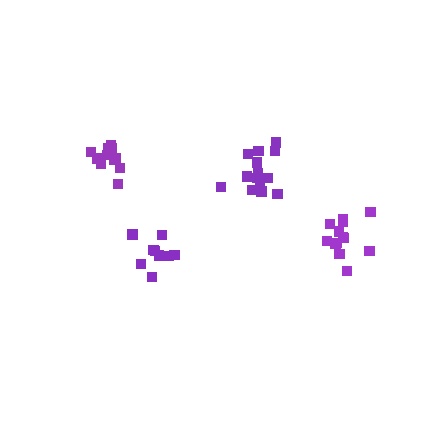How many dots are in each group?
Group 1: 9 dots, Group 2: 14 dots, Group 3: 13 dots, Group 4: 13 dots (49 total).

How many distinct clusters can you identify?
There are 4 distinct clusters.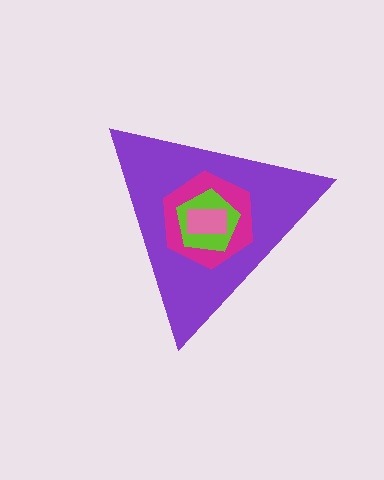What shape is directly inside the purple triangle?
The magenta hexagon.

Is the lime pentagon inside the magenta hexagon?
Yes.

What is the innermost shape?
The pink rectangle.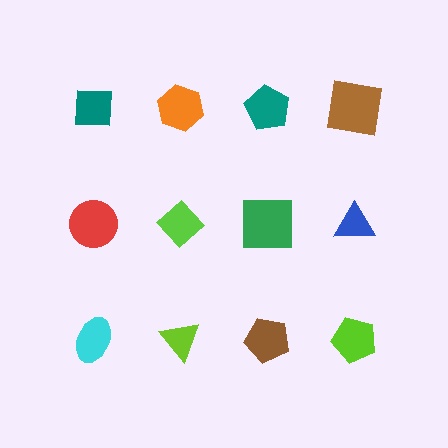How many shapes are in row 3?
4 shapes.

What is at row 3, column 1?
A cyan ellipse.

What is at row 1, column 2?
An orange hexagon.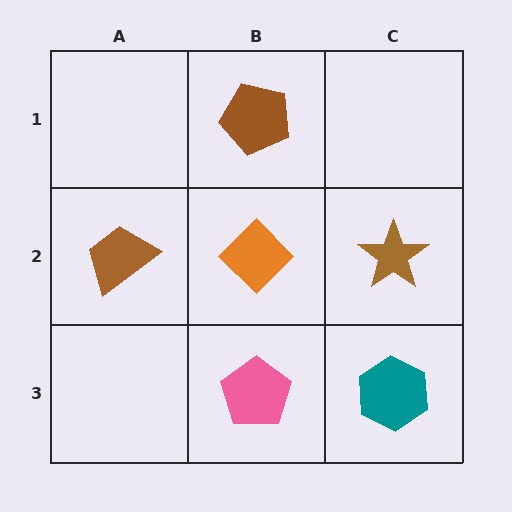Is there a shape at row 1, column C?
No, that cell is empty.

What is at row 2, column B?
An orange diamond.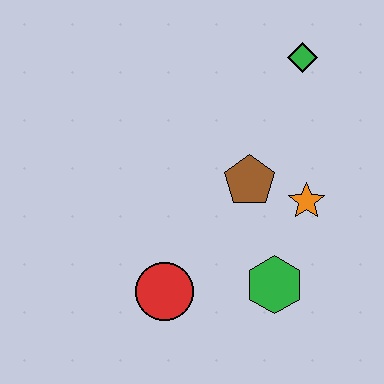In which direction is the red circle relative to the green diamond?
The red circle is below the green diamond.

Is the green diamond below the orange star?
No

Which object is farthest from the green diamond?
The red circle is farthest from the green diamond.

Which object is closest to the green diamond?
The brown pentagon is closest to the green diamond.